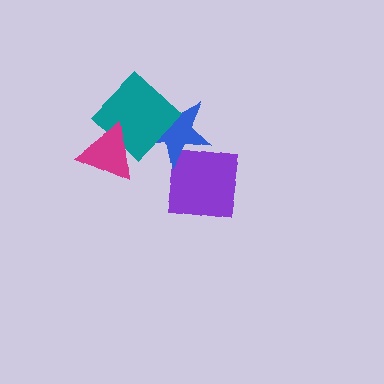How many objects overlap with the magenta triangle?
1 object overlaps with the magenta triangle.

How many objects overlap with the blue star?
2 objects overlap with the blue star.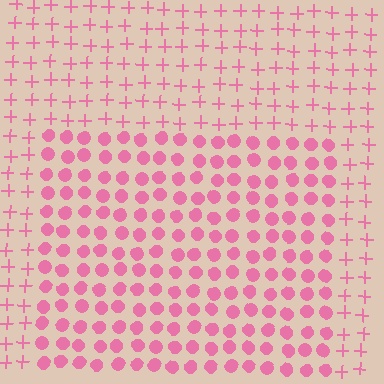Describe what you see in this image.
The image is filled with small pink elements arranged in a uniform grid. A rectangle-shaped region contains circles, while the surrounding area contains plus signs. The boundary is defined purely by the change in element shape.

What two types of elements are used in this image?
The image uses circles inside the rectangle region and plus signs outside it.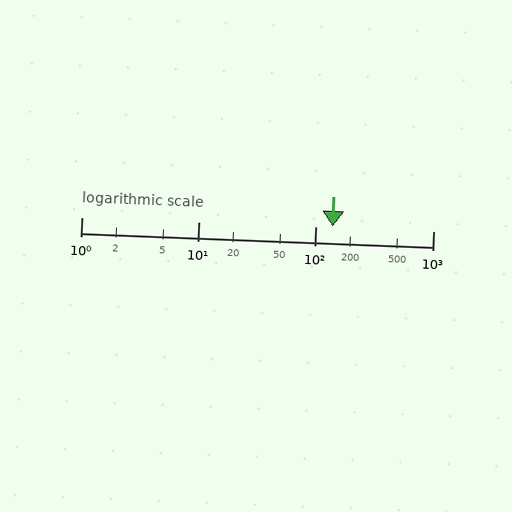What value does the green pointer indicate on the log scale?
The pointer indicates approximately 140.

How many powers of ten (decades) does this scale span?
The scale spans 3 decades, from 1 to 1000.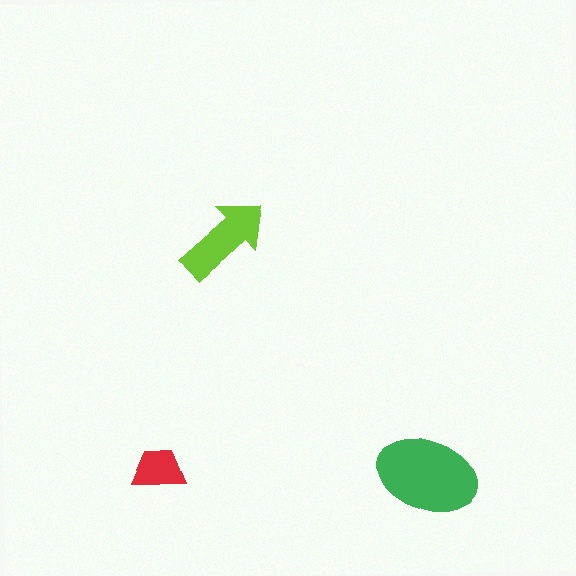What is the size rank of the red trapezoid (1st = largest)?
3rd.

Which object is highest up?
The lime arrow is topmost.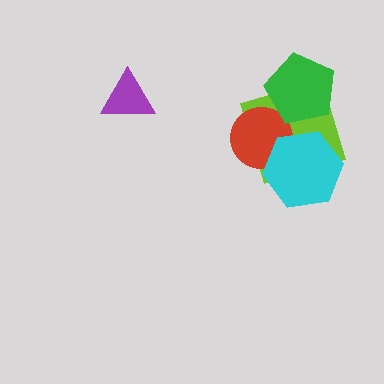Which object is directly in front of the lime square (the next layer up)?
The red circle is directly in front of the lime square.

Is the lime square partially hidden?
Yes, it is partially covered by another shape.